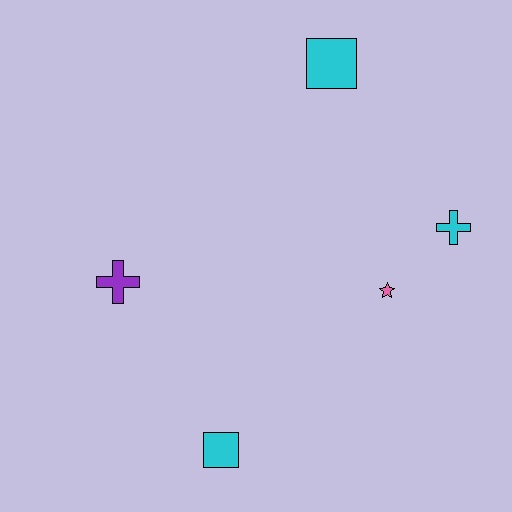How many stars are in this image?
There is 1 star.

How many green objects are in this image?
There are no green objects.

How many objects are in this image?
There are 5 objects.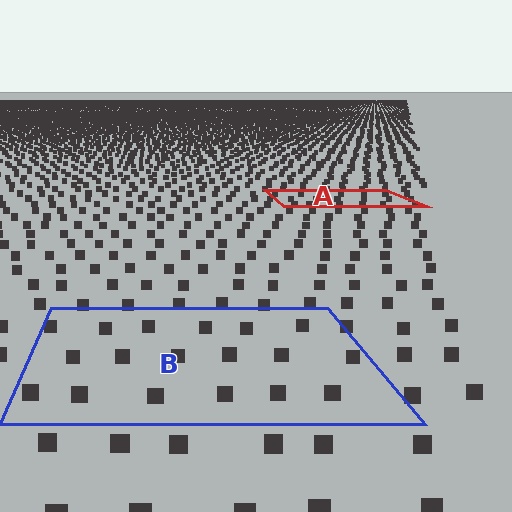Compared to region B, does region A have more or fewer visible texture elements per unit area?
Region A has more texture elements per unit area — they are packed more densely because it is farther away.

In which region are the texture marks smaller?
The texture marks are smaller in region A, because it is farther away.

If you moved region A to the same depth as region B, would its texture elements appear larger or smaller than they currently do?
They would appear larger. At a closer depth, the same texture elements are projected at a bigger on-screen size.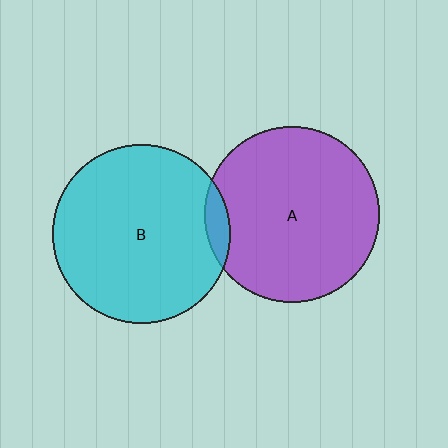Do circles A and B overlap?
Yes.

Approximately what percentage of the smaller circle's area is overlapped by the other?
Approximately 5%.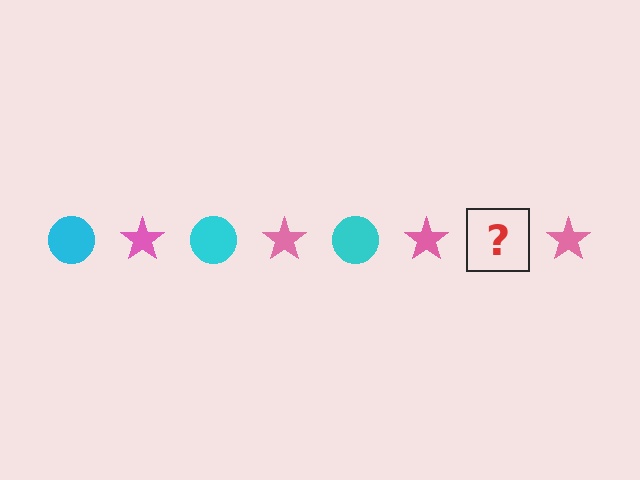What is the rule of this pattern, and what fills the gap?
The rule is that the pattern alternates between cyan circle and pink star. The gap should be filled with a cyan circle.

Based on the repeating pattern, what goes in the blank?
The blank should be a cyan circle.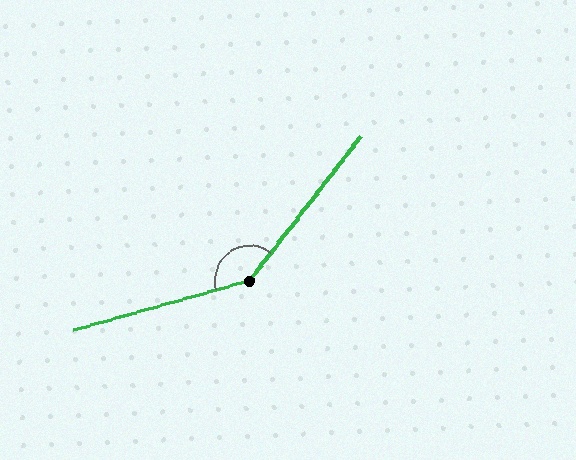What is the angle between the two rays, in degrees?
Approximately 144 degrees.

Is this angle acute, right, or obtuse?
It is obtuse.